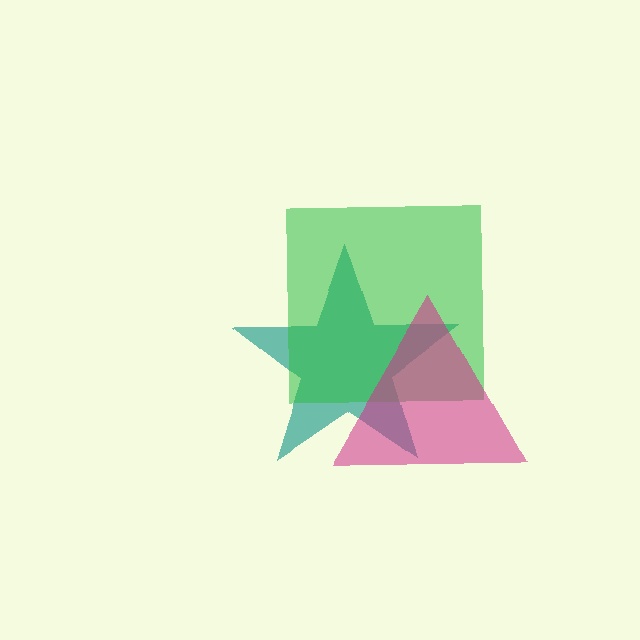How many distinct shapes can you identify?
There are 3 distinct shapes: a teal star, a green square, a magenta triangle.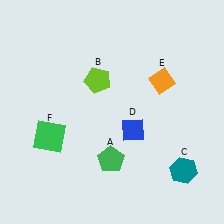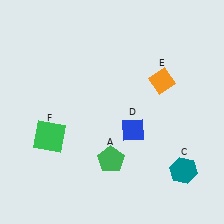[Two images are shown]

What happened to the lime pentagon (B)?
The lime pentagon (B) was removed in Image 2. It was in the top-left area of Image 1.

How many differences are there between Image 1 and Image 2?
There is 1 difference between the two images.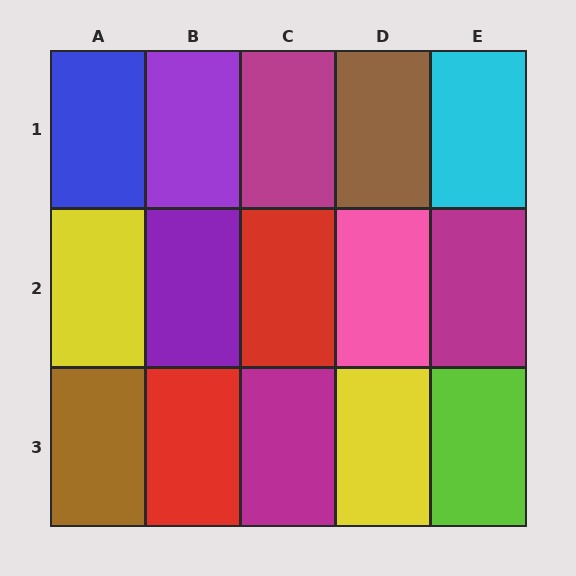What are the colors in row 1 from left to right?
Blue, purple, magenta, brown, cyan.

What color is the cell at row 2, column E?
Magenta.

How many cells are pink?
1 cell is pink.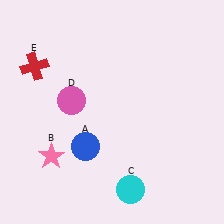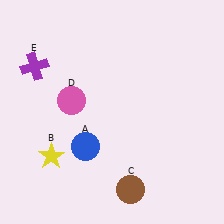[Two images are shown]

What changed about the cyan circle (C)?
In Image 1, C is cyan. In Image 2, it changed to brown.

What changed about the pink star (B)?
In Image 1, B is pink. In Image 2, it changed to yellow.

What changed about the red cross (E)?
In Image 1, E is red. In Image 2, it changed to purple.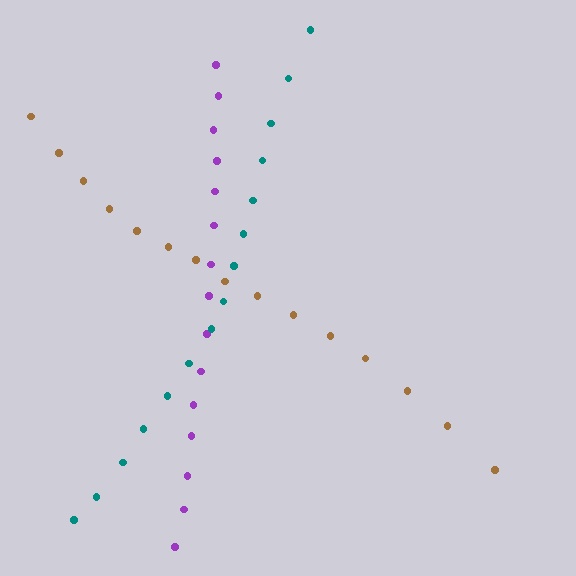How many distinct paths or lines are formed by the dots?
There are 3 distinct paths.